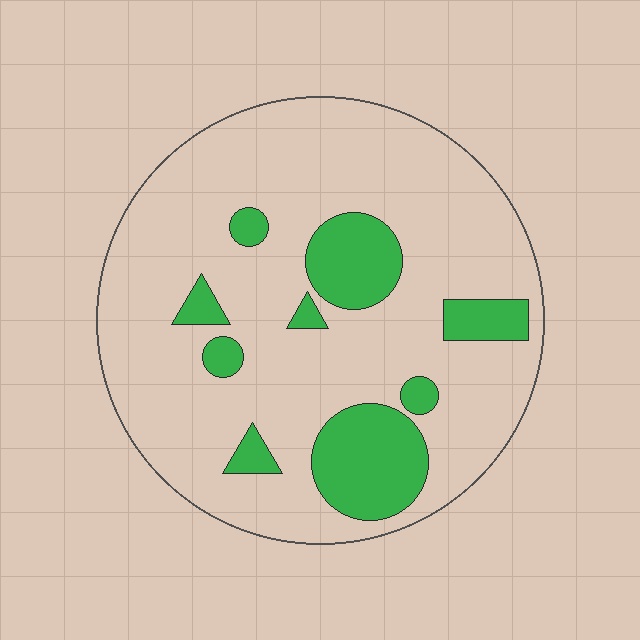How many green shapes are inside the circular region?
9.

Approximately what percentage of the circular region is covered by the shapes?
Approximately 20%.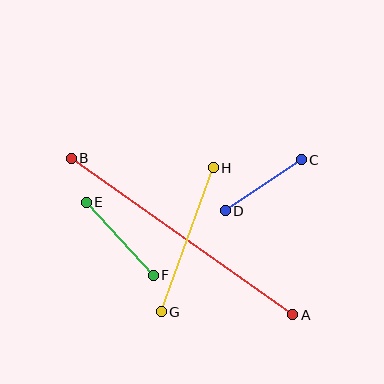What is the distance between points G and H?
The distance is approximately 153 pixels.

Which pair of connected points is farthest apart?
Points A and B are farthest apart.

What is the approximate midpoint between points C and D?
The midpoint is at approximately (263, 185) pixels.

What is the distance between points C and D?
The distance is approximately 92 pixels.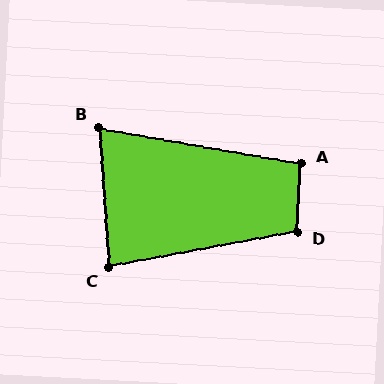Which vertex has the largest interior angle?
D, at approximately 104 degrees.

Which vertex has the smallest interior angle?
B, at approximately 76 degrees.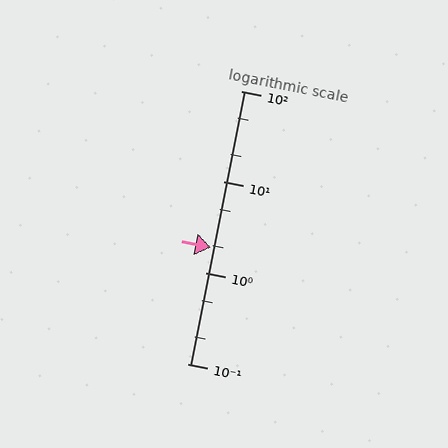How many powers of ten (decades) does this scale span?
The scale spans 3 decades, from 0.1 to 100.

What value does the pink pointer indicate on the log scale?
The pointer indicates approximately 1.9.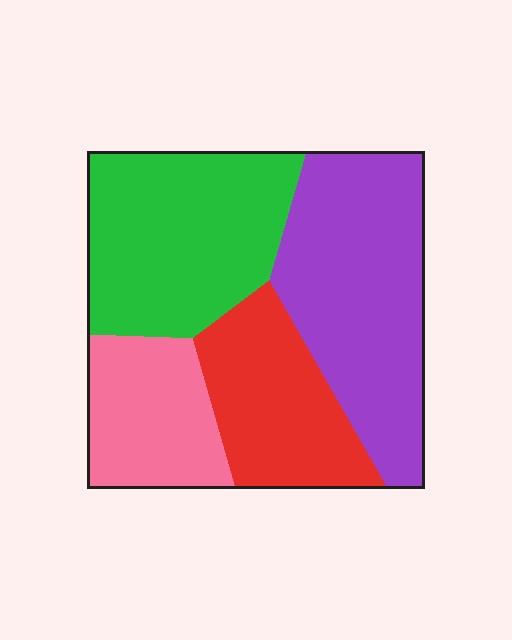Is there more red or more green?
Green.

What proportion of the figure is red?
Red takes up about one fifth (1/5) of the figure.